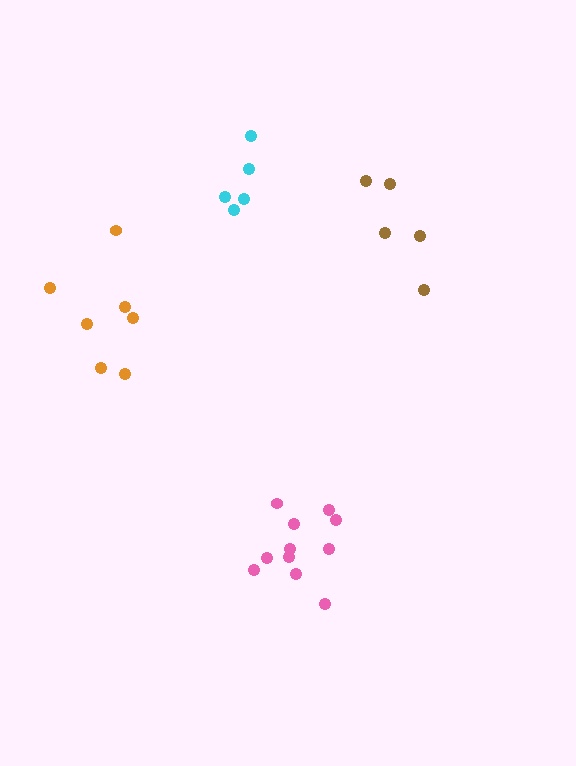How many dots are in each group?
Group 1: 5 dots, Group 2: 5 dots, Group 3: 11 dots, Group 4: 7 dots (28 total).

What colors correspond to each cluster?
The clusters are colored: cyan, brown, pink, orange.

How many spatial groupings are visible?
There are 4 spatial groupings.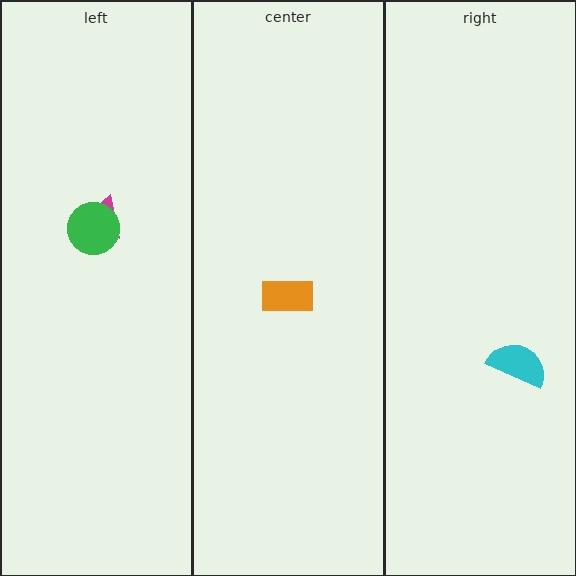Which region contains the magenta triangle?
The left region.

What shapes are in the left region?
The magenta triangle, the green circle.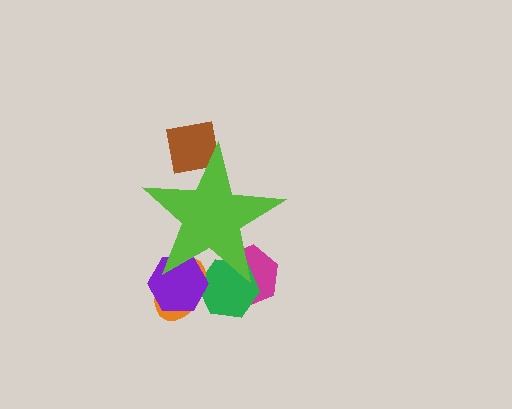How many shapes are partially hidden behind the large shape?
5 shapes are partially hidden.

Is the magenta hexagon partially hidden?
Yes, the magenta hexagon is partially hidden behind the lime star.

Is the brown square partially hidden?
Yes, the brown square is partially hidden behind the lime star.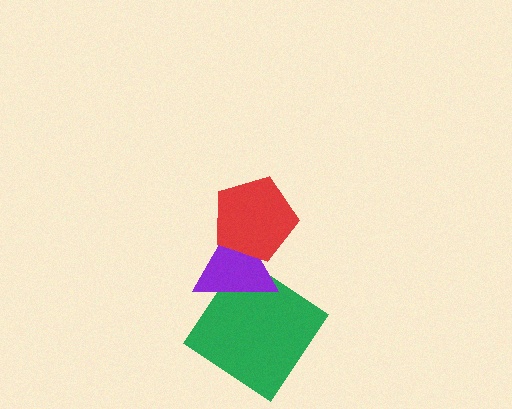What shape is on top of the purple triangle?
The red pentagon is on top of the purple triangle.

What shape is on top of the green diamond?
The purple triangle is on top of the green diamond.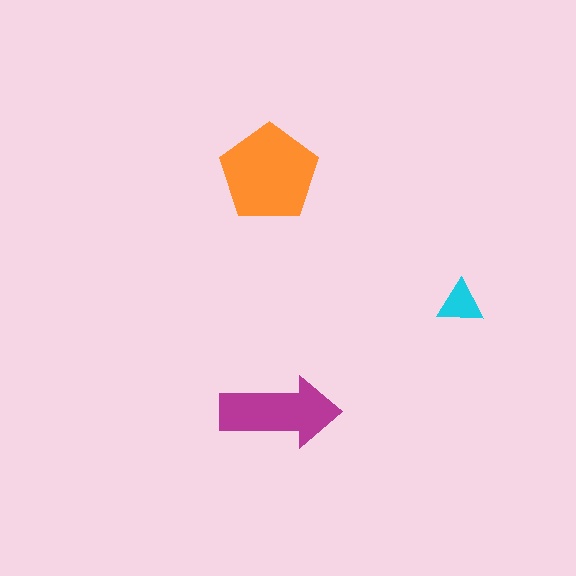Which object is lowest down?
The magenta arrow is bottommost.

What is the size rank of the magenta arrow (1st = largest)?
2nd.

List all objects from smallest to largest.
The cyan triangle, the magenta arrow, the orange pentagon.